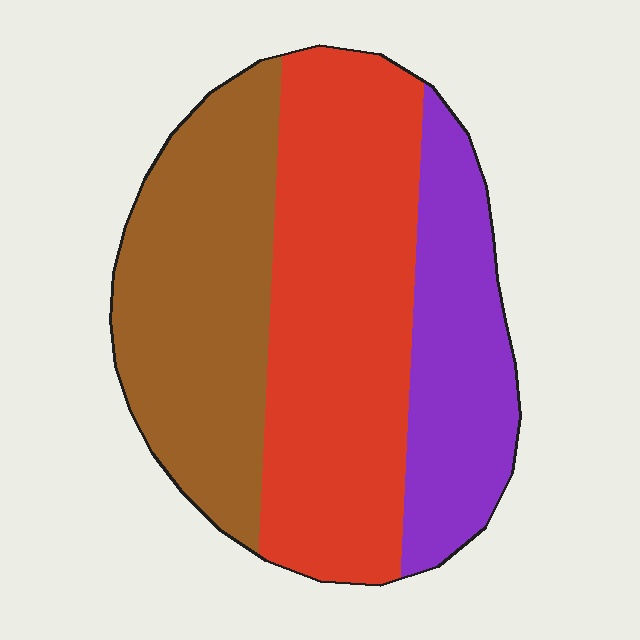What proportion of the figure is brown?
Brown takes up between a third and a half of the figure.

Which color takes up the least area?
Purple, at roughly 25%.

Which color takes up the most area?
Red, at roughly 45%.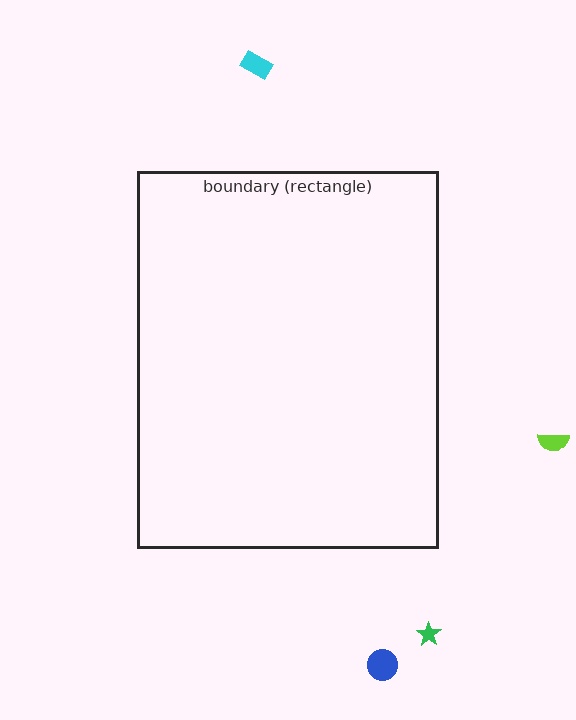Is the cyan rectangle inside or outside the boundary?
Outside.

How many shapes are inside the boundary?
0 inside, 4 outside.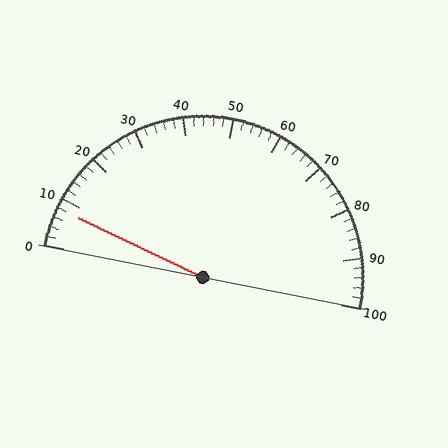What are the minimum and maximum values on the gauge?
The gauge ranges from 0 to 100.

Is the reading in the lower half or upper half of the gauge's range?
The reading is in the lower half of the range (0 to 100).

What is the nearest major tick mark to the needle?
The nearest major tick mark is 10.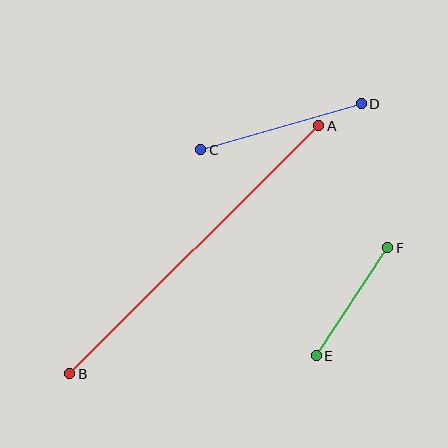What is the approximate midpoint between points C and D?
The midpoint is at approximately (281, 127) pixels.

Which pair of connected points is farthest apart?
Points A and B are farthest apart.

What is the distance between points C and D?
The distance is approximately 167 pixels.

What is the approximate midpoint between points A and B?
The midpoint is at approximately (194, 250) pixels.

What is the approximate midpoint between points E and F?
The midpoint is at approximately (352, 302) pixels.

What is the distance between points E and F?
The distance is approximately 130 pixels.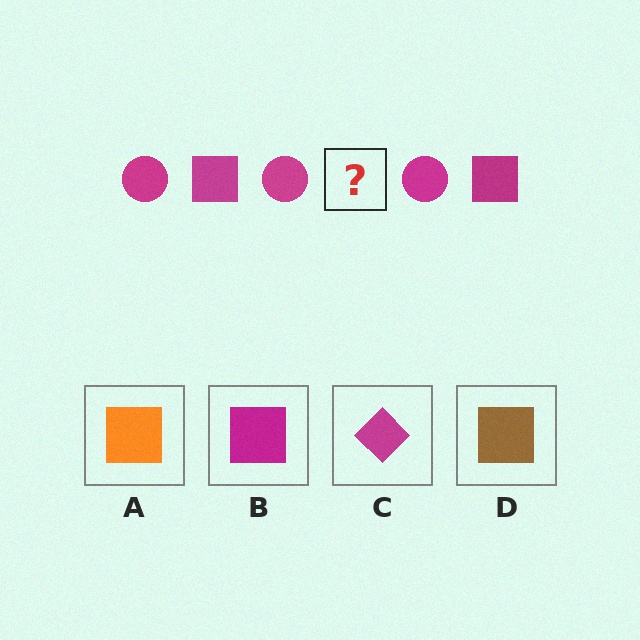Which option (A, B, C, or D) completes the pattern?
B.